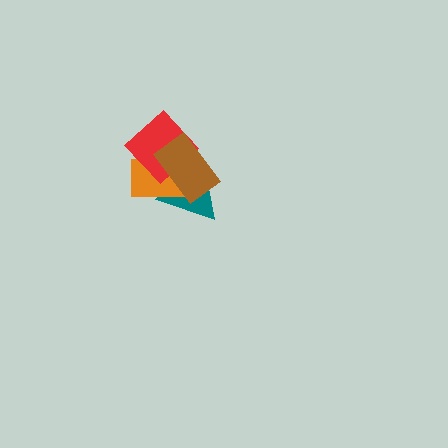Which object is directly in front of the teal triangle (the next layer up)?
The orange rectangle is directly in front of the teal triangle.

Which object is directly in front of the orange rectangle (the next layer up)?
The red diamond is directly in front of the orange rectangle.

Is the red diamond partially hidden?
Yes, it is partially covered by another shape.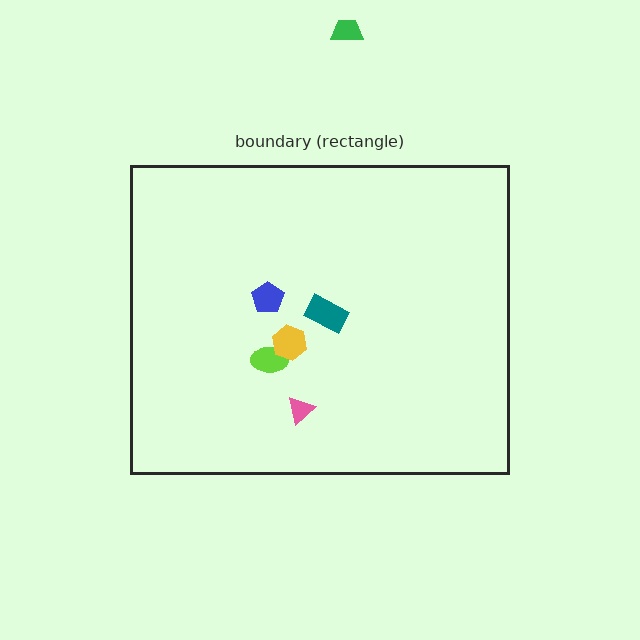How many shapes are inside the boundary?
5 inside, 1 outside.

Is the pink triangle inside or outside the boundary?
Inside.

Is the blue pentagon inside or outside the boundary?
Inside.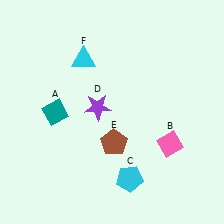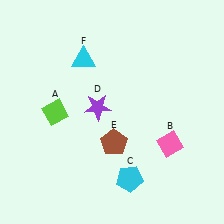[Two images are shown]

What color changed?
The diamond (A) changed from teal in Image 1 to lime in Image 2.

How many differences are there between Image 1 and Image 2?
There is 1 difference between the two images.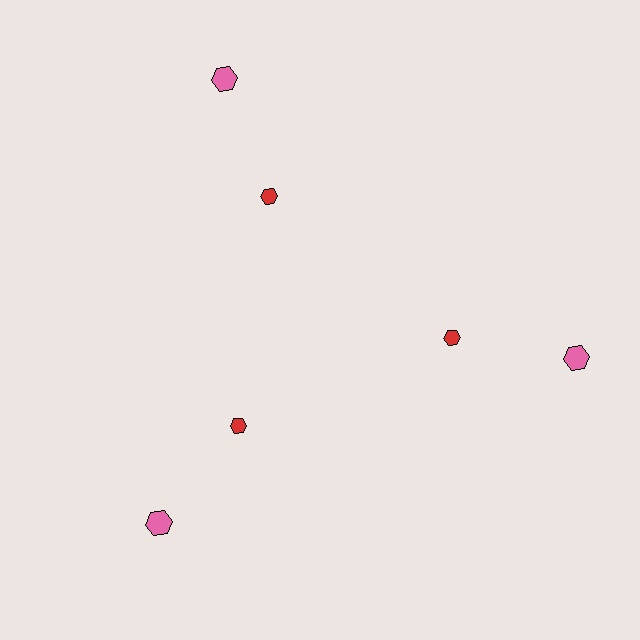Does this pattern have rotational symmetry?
Yes, this pattern has 3-fold rotational symmetry. It looks the same after rotating 120 degrees around the center.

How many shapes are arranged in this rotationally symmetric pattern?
There are 6 shapes, arranged in 3 groups of 2.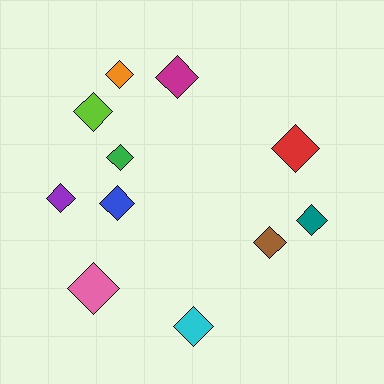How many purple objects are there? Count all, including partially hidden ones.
There is 1 purple object.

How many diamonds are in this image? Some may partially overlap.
There are 11 diamonds.